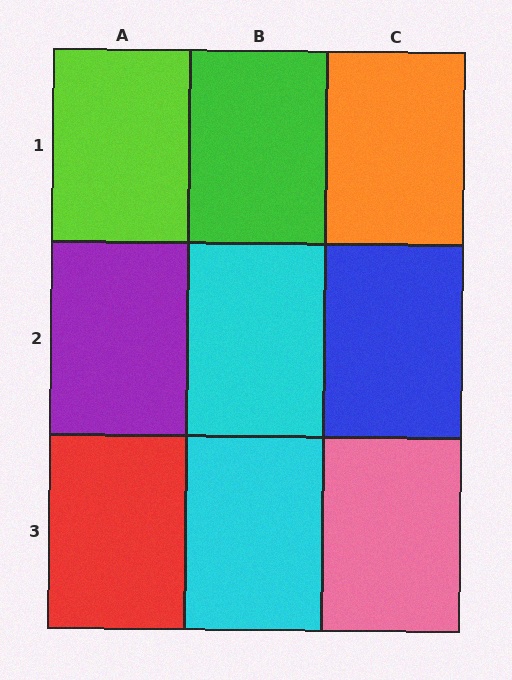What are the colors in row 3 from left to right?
Red, cyan, pink.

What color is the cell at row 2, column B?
Cyan.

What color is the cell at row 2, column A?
Purple.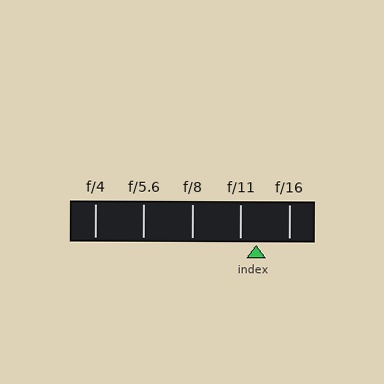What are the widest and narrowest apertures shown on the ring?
The widest aperture shown is f/4 and the narrowest is f/16.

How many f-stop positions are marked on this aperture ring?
There are 5 f-stop positions marked.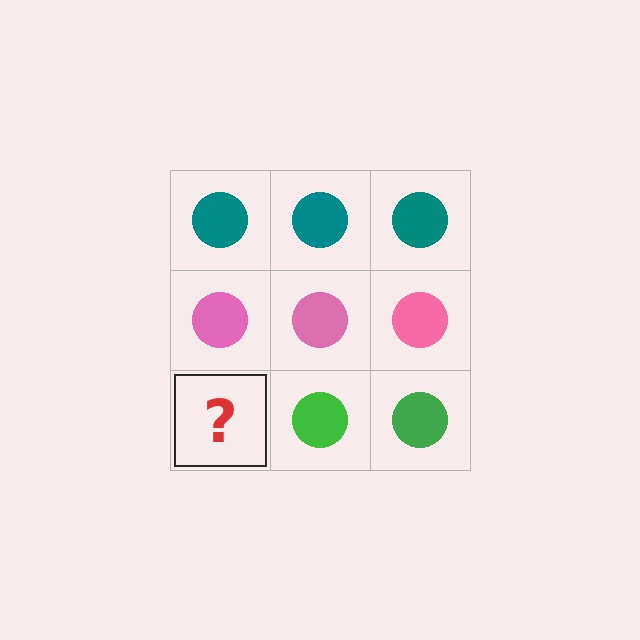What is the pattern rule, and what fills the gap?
The rule is that each row has a consistent color. The gap should be filled with a green circle.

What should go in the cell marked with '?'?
The missing cell should contain a green circle.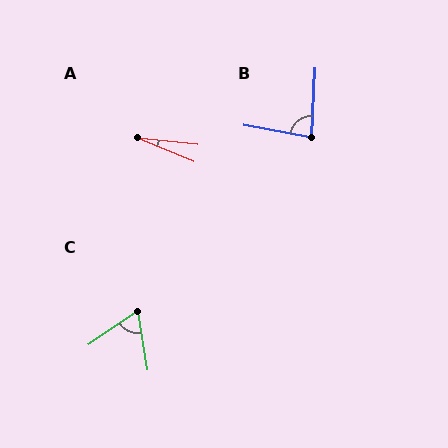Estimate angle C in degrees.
Approximately 65 degrees.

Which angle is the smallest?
A, at approximately 16 degrees.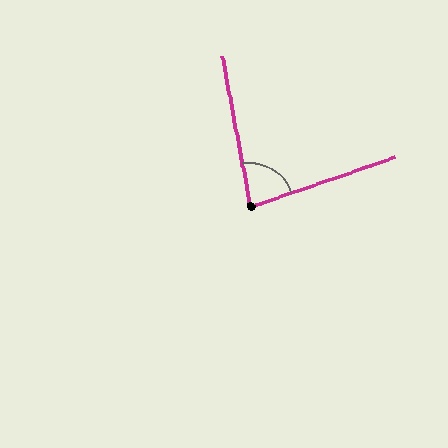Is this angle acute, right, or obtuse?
It is acute.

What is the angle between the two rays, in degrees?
Approximately 82 degrees.